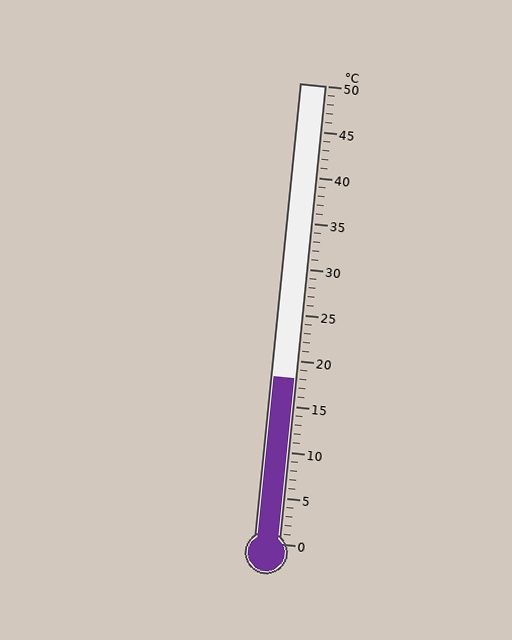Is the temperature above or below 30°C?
The temperature is below 30°C.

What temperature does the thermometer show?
The thermometer shows approximately 18°C.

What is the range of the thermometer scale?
The thermometer scale ranges from 0°C to 50°C.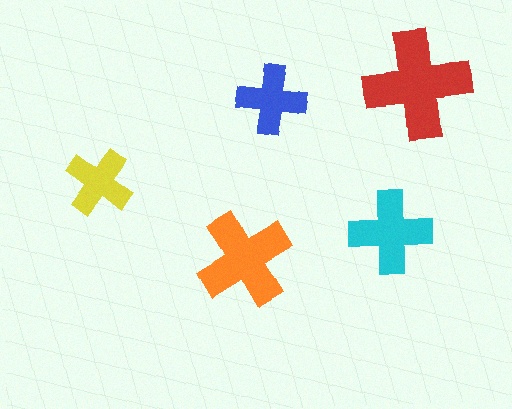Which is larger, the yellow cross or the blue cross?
The blue one.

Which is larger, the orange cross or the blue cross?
The orange one.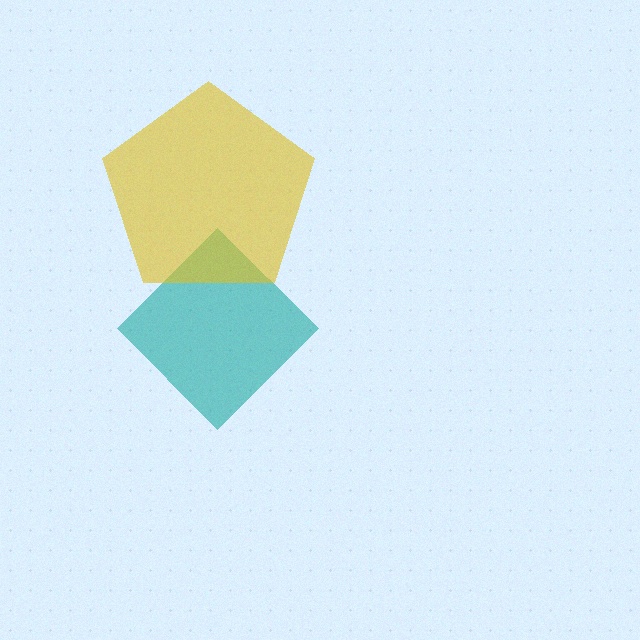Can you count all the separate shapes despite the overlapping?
Yes, there are 2 separate shapes.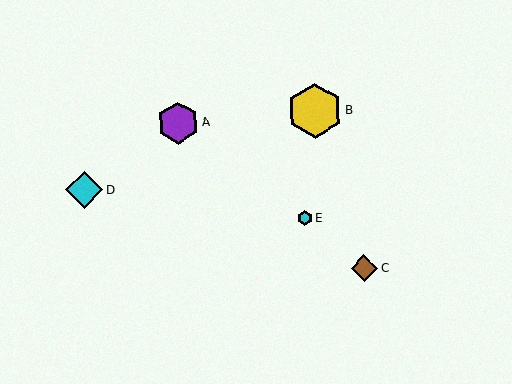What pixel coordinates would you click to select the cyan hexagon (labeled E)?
Click at (305, 218) to select the cyan hexagon E.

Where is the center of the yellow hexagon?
The center of the yellow hexagon is at (315, 111).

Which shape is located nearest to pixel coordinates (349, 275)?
The brown diamond (labeled C) at (364, 268) is nearest to that location.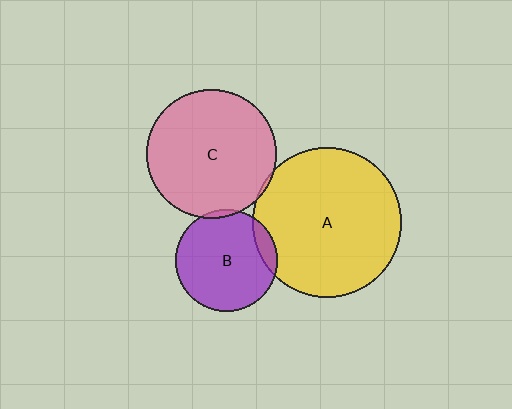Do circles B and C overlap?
Yes.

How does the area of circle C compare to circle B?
Approximately 1.6 times.